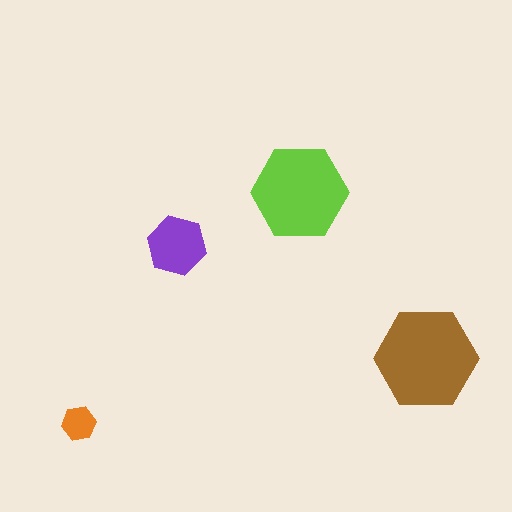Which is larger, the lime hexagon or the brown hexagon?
The brown one.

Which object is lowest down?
The orange hexagon is bottommost.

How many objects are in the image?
There are 4 objects in the image.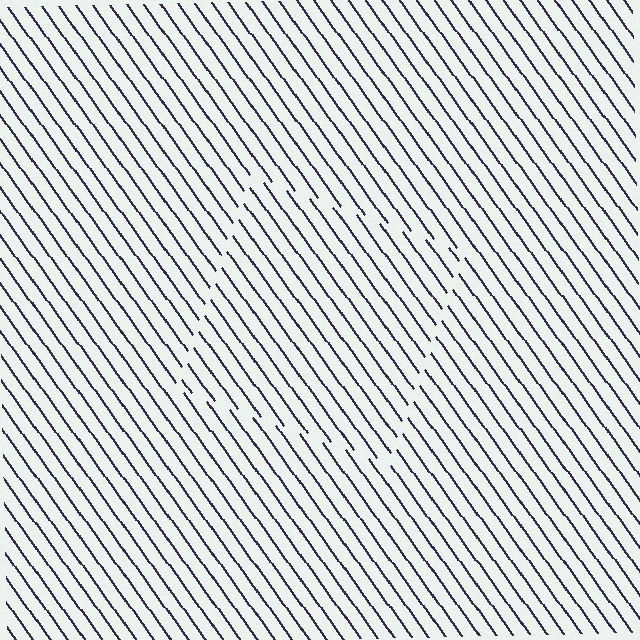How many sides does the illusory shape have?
4 sides — the line-ends trace a square.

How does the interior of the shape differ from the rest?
The interior of the shape contains the same grating, shifted by half a period — the contour is defined by the phase discontinuity where line-ends from the inner and outer gratings abut.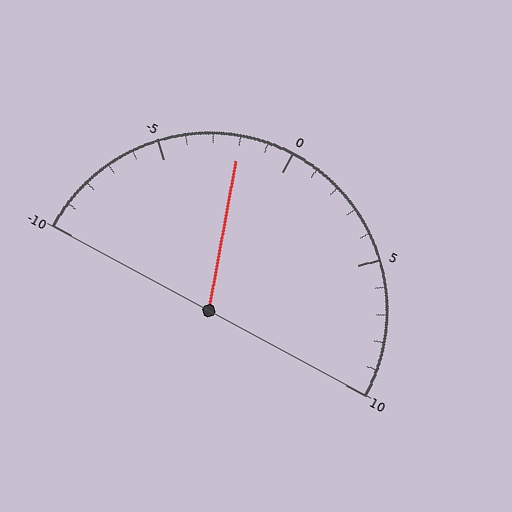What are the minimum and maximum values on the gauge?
The gauge ranges from -10 to 10.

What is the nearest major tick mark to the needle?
The nearest major tick mark is 0.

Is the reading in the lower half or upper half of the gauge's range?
The reading is in the lower half of the range (-10 to 10).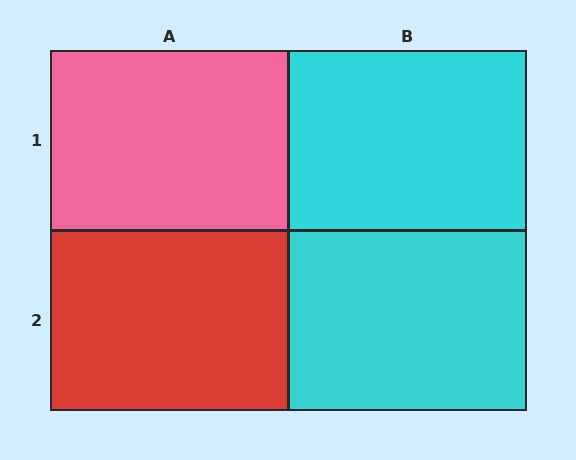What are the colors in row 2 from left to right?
Red, cyan.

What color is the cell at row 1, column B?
Cyan.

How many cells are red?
1 cell is red.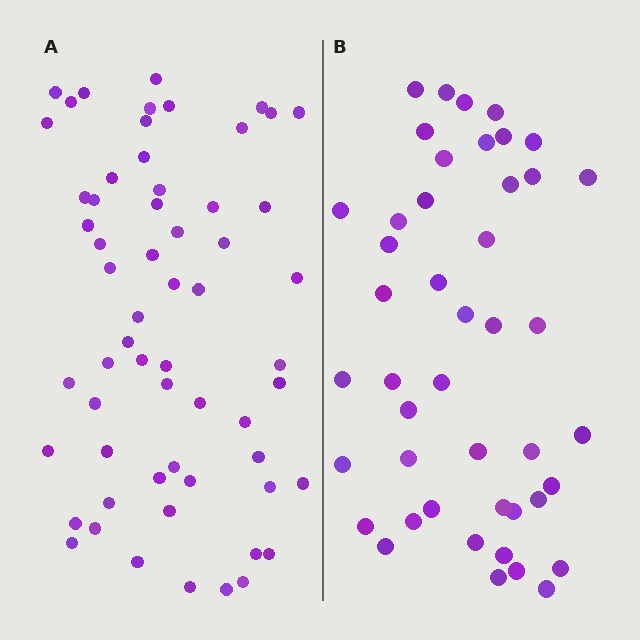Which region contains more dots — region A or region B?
Region A (the left region) has more dots.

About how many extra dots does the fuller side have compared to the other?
Region A has approximately 15 more dots than region B.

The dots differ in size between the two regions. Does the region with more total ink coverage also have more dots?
No. Region B has more total ink coverage because its dots are larger, but region A actually contains more individual dots. Total area can be misleading — the number of items is what matters here.